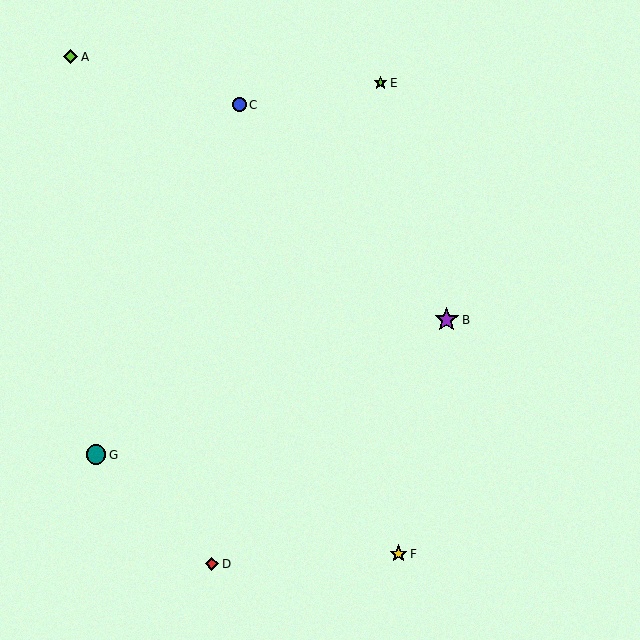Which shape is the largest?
The purple star (labeled B) is the largest.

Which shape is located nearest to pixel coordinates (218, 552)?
The red diamond (labeled D) at (212, 564) is nearest to that location.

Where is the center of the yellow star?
The center of the yellow star is at (398, 554).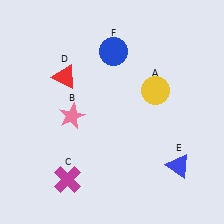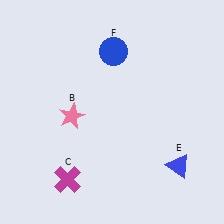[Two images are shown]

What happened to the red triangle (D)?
The red triangle (D) was removed in Image 2. It was in the top-left area of Image 1.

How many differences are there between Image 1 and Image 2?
There are 2 differences between the two images.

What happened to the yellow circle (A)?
The yellow circle (A) was removed in Image 2. It was in the top-right area of Image 1.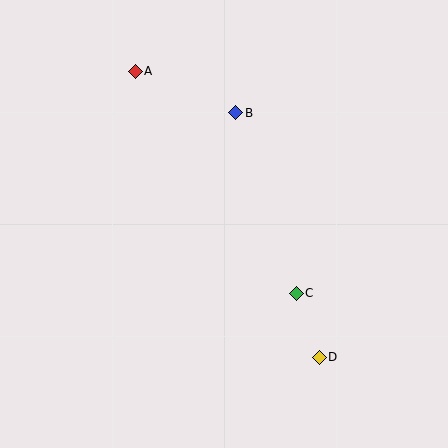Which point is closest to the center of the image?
Point C at (296, 293) is closest to the center.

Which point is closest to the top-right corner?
Point B is closest to the top-right corner.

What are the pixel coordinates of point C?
Point C is at (296, 293).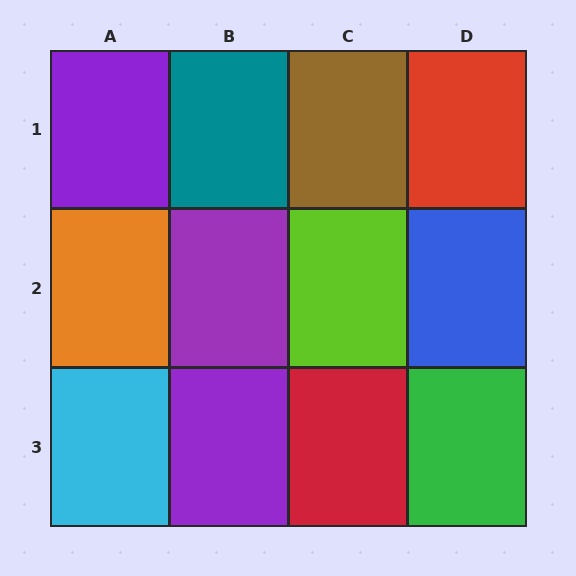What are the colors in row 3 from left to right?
Cyan, purple, red, green.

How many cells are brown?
1 cell is brown.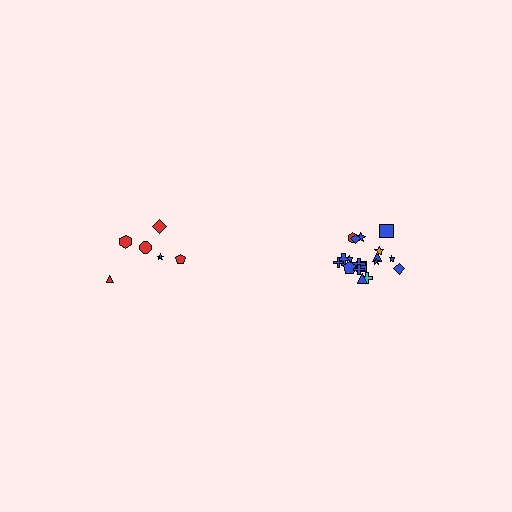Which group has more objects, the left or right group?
The right group.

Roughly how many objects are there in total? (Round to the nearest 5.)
Roughly 25 objects in total.